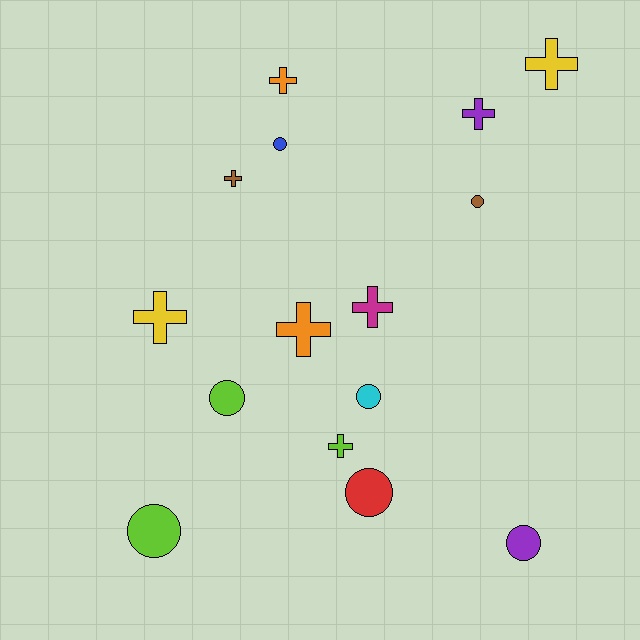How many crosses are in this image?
There are 8 crosses.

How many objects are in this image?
There are 15 objects.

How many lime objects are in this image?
There are 3 lime objects.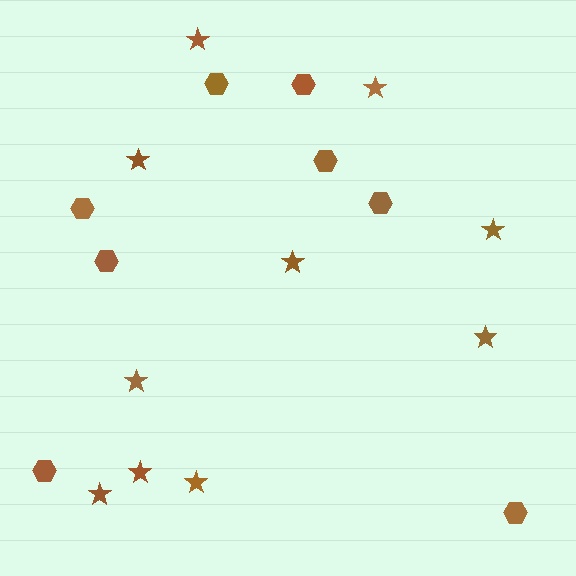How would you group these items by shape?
There are 2 groups: one group of hexagons (8) and one group of stars (10).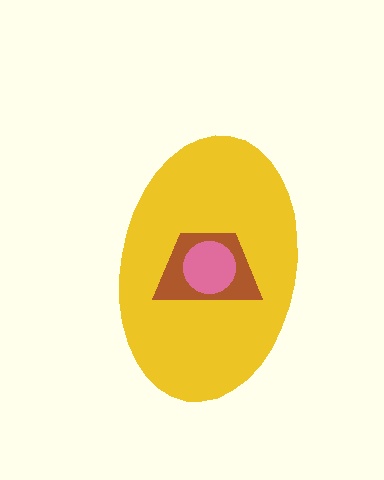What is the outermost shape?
The yellow ellipse.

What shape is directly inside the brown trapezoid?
The pink circle.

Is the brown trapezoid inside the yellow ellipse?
Yes.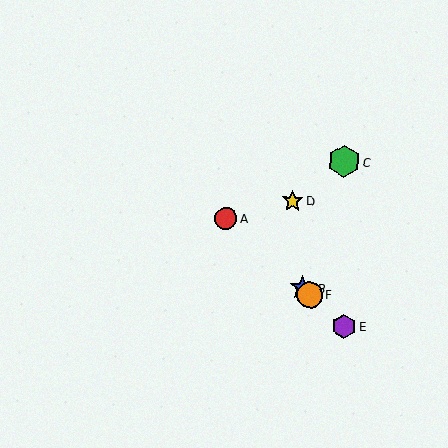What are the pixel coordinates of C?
Object C is at (344, 161).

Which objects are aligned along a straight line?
Objects A, B, E, F are aligned along a straight line.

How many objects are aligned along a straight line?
4 objects (A, B, E, F) are aligned along a straight line.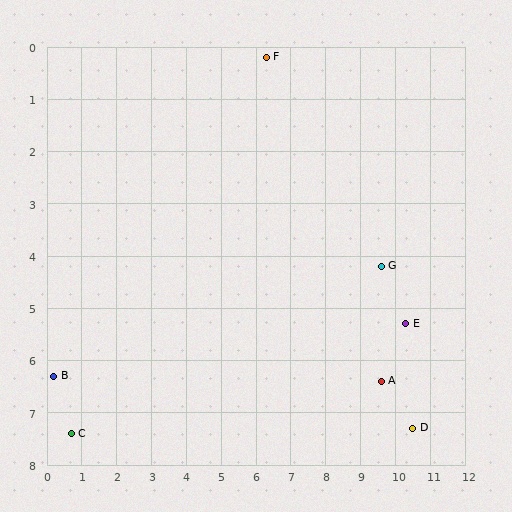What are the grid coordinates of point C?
Point C is at approximately (0.7, 7.4).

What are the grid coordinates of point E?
Point E is at approximately (10.3, 5.3).